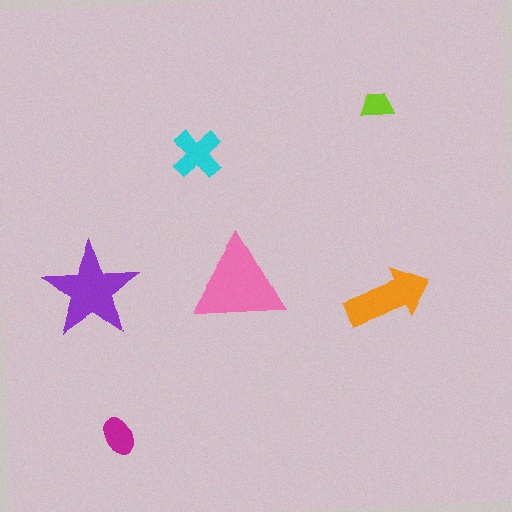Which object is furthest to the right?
The orange arrow is rightmost.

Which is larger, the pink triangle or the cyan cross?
The pink triangle.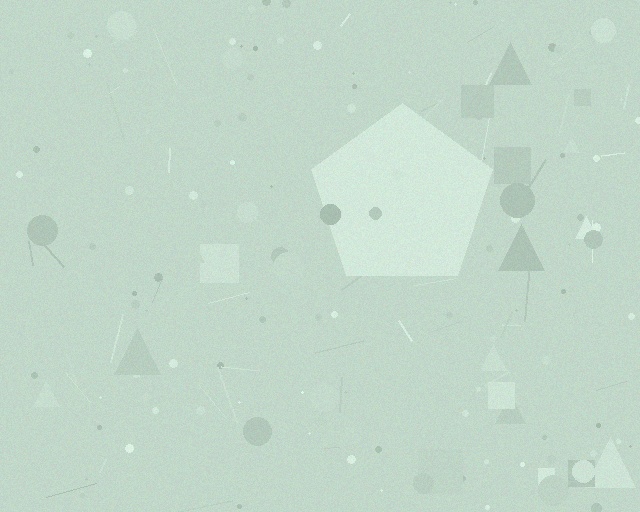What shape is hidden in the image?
A pentagon is hidden in the image.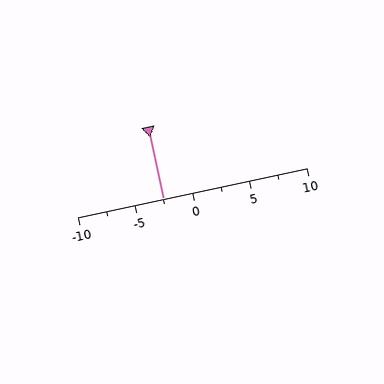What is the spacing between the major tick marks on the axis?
The major ticks are spaced 5 apart.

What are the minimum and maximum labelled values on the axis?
The axis runs from -10 to 10.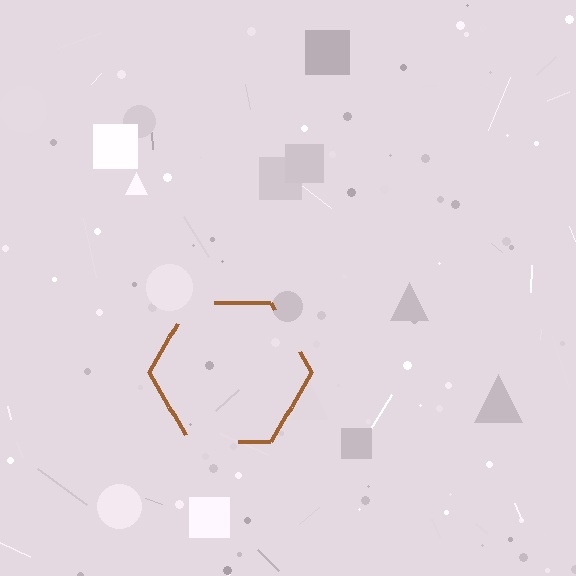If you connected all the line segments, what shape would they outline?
They would outline a hexagon.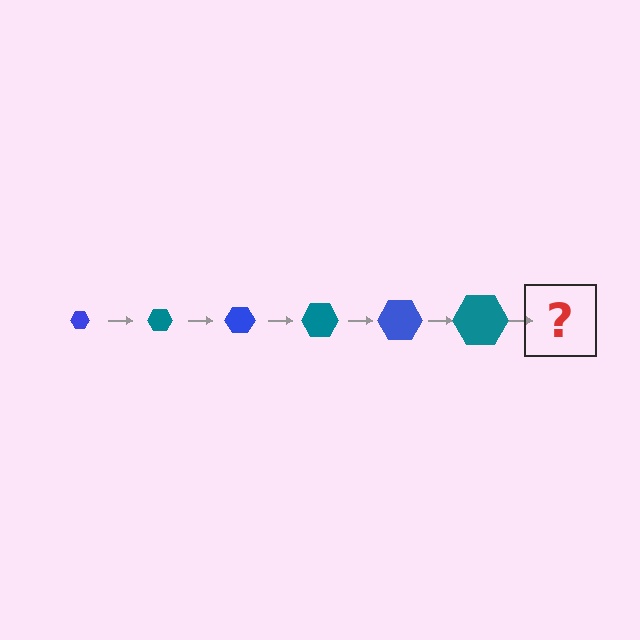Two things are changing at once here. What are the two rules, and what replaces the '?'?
The two rules are that the hexagon grows larger each step and the color cycles through blue and teal. The '?' should be a blue hexagon, larger than the previous one.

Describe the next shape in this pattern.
It should be a blue hexagon, larger than the previous one.